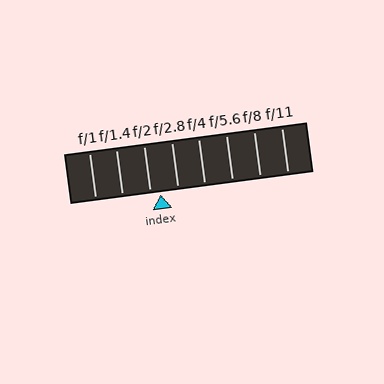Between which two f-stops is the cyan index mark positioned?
The index mark is between f/2 and f/2.8.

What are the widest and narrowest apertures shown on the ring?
The widest aperture shown is f/1 and the narrowest is f/11.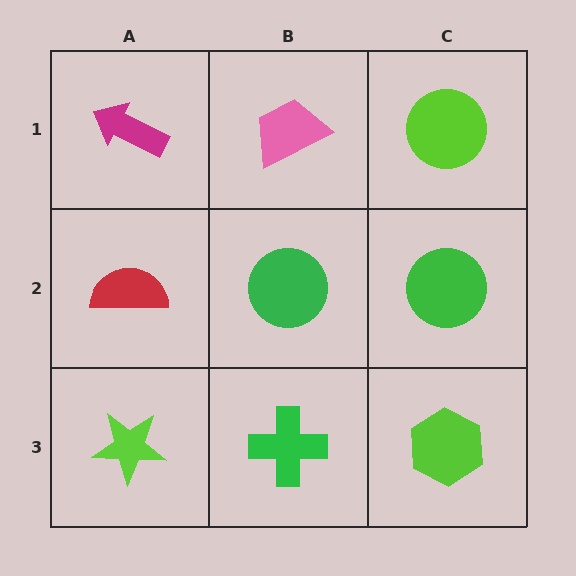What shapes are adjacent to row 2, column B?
A pink trapezoid (row 1, column B), a green cross (row 3, column B), a red semicircle (row 2, column A), a green circle (row 2, column C).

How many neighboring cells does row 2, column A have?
3.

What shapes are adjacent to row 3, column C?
A green circle (row 2, column C), a green cross (row 3, column B).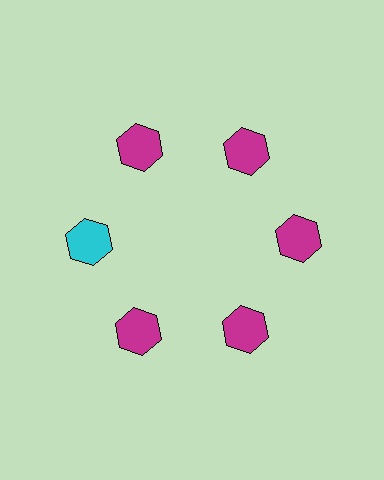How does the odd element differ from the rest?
It has a different color: cyan instead of magenta.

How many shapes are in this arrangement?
There are 6 shapes arranged in a ring pattern.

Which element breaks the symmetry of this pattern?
The cyan hexagon at roughly the 9 o'clock position breaks the symmetry. All other shapes are magenta hexagons.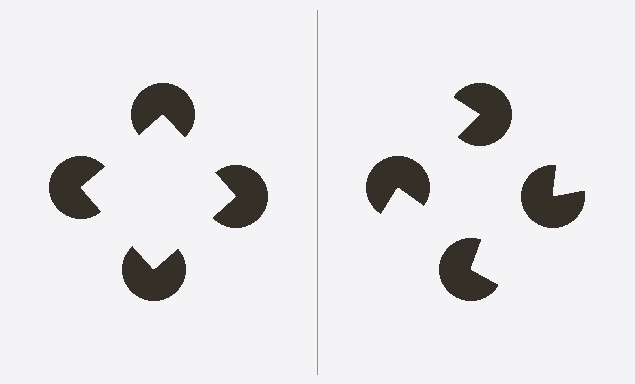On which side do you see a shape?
An illusory square appears on the left side. On the right side the wedge cuts are rotated, so no coherent shape forms.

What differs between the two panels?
The pac-man discs are positioned identically on both sides; only the wedge orientations differ. On the left they align to a square; on the right they are misaligned.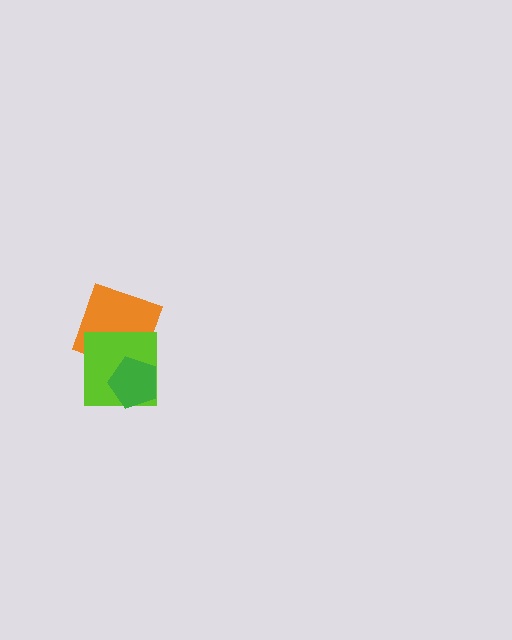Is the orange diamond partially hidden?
Yes, it is partially covered by another shape.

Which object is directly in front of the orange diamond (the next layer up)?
The lime square is directly in front of the orange diamond.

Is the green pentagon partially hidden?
No, no other shape covers it.